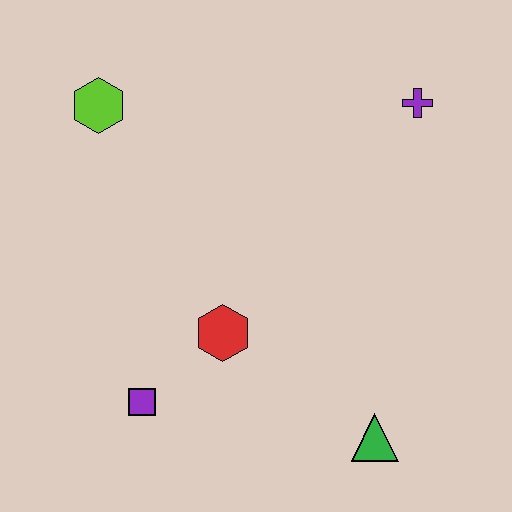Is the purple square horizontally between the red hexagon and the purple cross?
No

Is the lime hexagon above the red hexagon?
Yes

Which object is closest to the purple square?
The red hexagon is closest to the purple square.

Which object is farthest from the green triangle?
The lime hexagon is farthest from the green triangle.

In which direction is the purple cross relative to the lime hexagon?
The purple cross is to the right of the lime hexagon.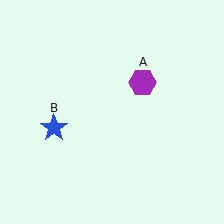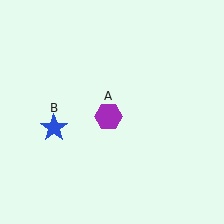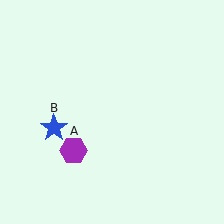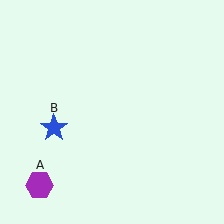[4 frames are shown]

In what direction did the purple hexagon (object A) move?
The purple hexagon (object A) moved down and to the left.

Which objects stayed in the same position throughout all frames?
Blue star (object B) remained stationary.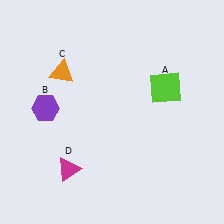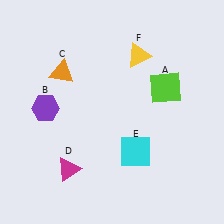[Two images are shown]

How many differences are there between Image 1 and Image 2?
There are 2 differences between the two images.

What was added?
A cyan square (E), a yellow triangle (F) were added in Image 2.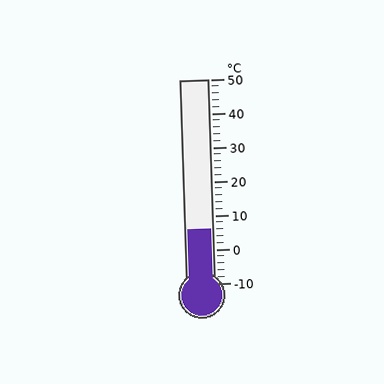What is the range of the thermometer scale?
The thermometer scale ranges from -10°C to 50°C.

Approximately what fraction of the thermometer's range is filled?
The thermometer is filled to approximately 25% of its range.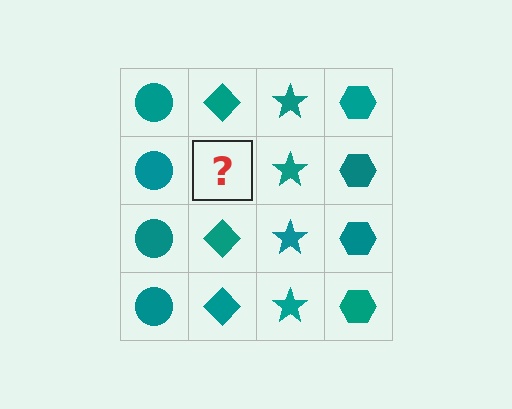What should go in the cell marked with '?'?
The missing cell should contain a teal diamond.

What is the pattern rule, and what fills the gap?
The rule is that each column has a consistent shape. The gap should be filled with a teal diamond.